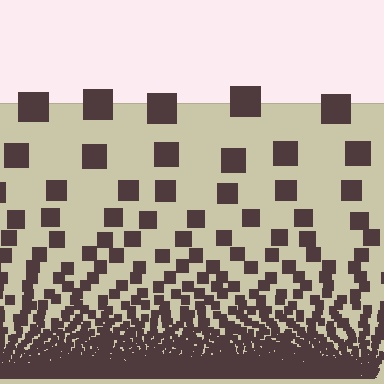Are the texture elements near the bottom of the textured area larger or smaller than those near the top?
Smaller. The gradient is inverted — elements near the bottom are smaller and denser.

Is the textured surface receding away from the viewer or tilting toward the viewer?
The surface appears to tilt toward the viewer. Texture elements get larger and sparser toward the top.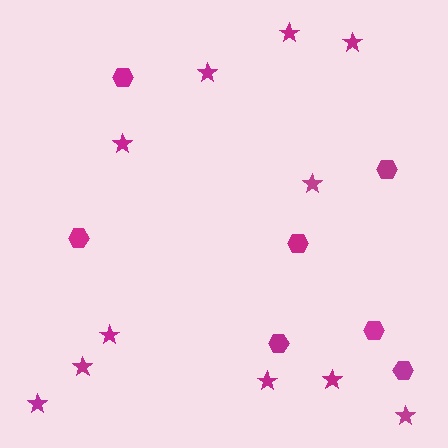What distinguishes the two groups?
There are 2 groups: one group of stars (11) and one group of hexagons (7).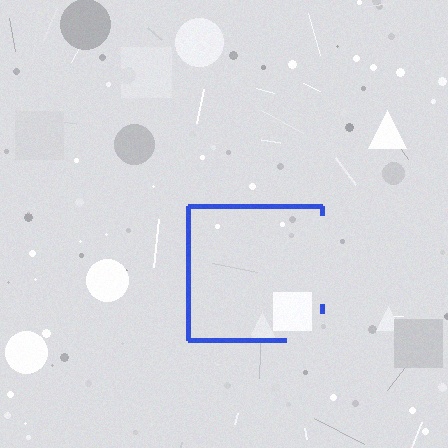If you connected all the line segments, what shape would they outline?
They would outline a square.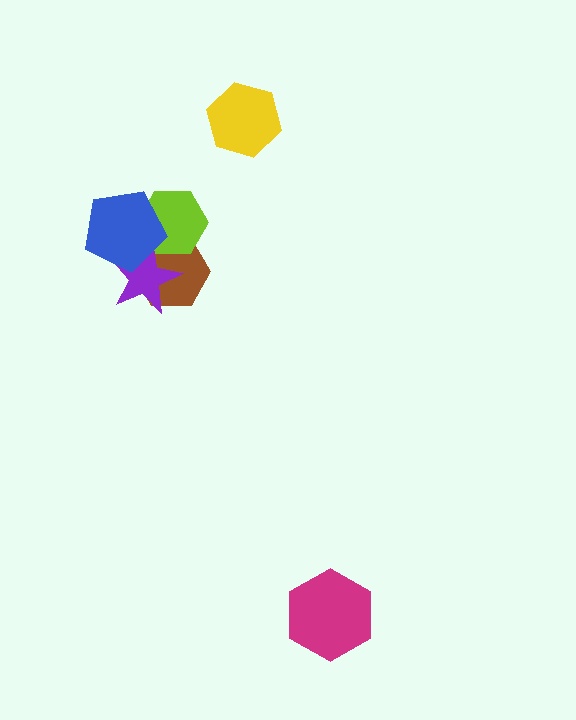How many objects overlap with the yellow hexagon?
0 objects overlap with the yellow hexagon.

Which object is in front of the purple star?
The blue pentagon is in front of the purple star.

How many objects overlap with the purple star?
3 objects overlap with the purple star.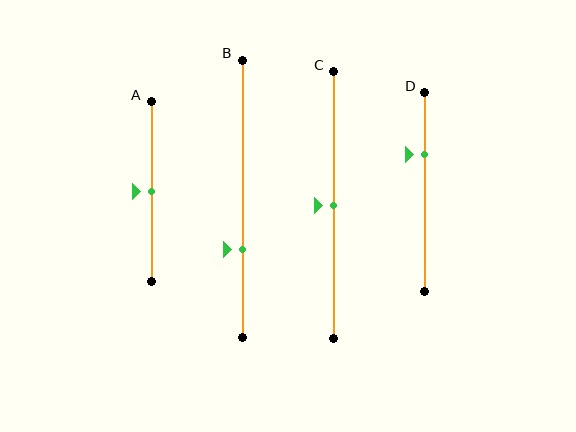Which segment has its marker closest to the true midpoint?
Segment A has its marker closest to the true midpoint.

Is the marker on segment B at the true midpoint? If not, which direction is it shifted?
No, the marker on segment B is shifted downward by about 18% of the segment length.